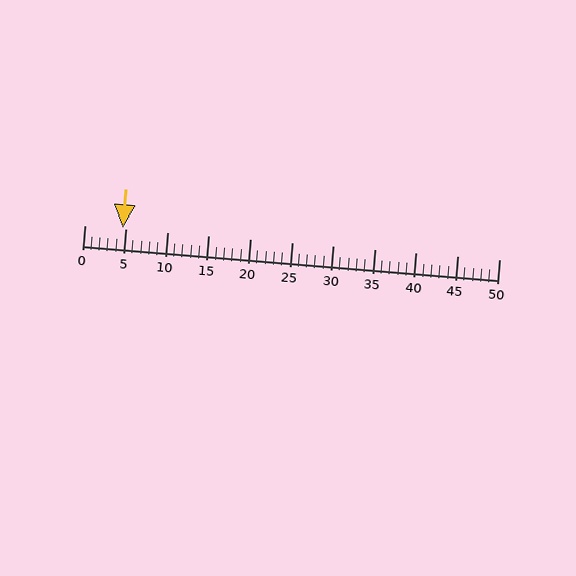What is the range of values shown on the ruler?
The ruler shows values from 0 to 50.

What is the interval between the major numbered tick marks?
The major tick marks are spaced 5 units apart.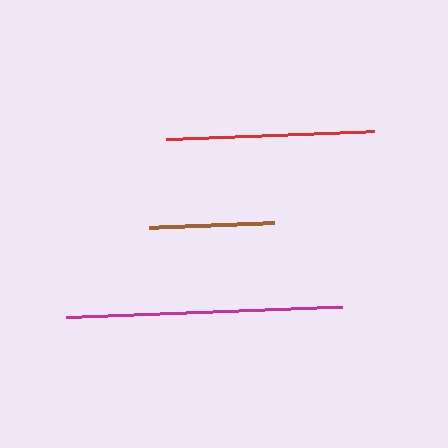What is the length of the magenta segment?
The magenta segment is approximately 276 pixels long.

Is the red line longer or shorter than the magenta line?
The magenta line is longer than the red line.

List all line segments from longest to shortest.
From longest to shortest: magenta, red, brown.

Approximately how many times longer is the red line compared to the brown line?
The red line is approximately 1.7 times the length of the brown line.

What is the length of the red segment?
The red segment is approximately 208 pixels long.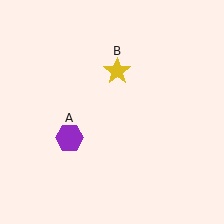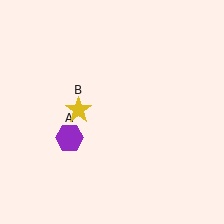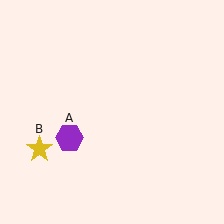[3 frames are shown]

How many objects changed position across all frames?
1 object changed position: yellow star (object B).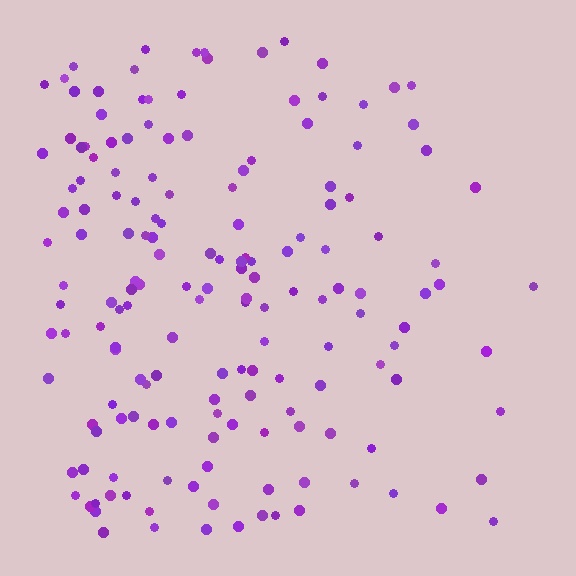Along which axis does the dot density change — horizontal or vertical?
Horizontal.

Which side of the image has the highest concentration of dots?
The left.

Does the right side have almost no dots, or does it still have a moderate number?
Still a moderate number, just noticeably fewer than the left.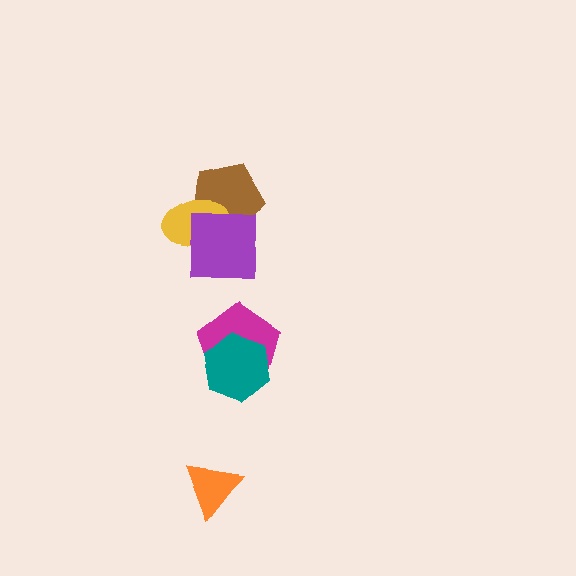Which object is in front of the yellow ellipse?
The purple square is in front of the yellow ellipse.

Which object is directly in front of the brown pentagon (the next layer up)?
The yellow ellipse is directly in front of the brown pentagon.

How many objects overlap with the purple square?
2 objects overlap with the purple square.